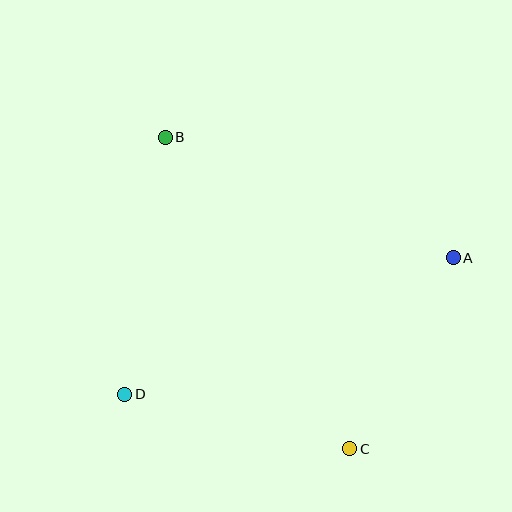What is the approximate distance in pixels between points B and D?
The distance between B and D is approximately 260 pixels.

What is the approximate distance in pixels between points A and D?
The distance between A and D is approximately 356 pixels.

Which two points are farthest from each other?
Points B and C are farthest from each other.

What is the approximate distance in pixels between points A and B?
The distance between A and B is approximately 312 pixels.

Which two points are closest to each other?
Points A and C are closest to each other.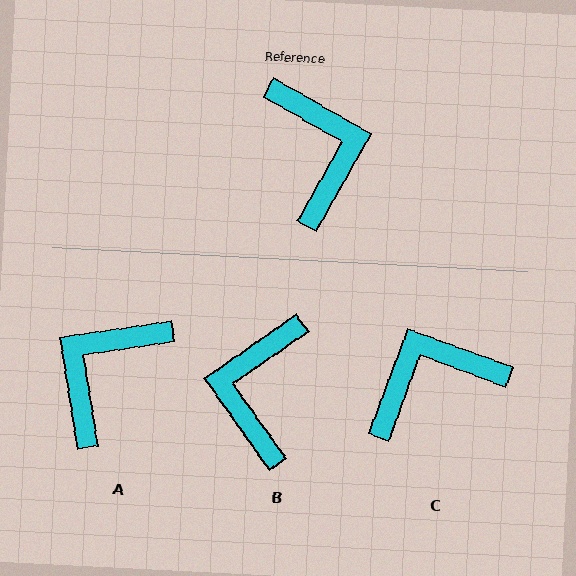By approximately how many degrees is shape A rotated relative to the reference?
Approximately 128 degrees counter-clockwise.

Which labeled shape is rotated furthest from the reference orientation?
B, about 155 degrees away.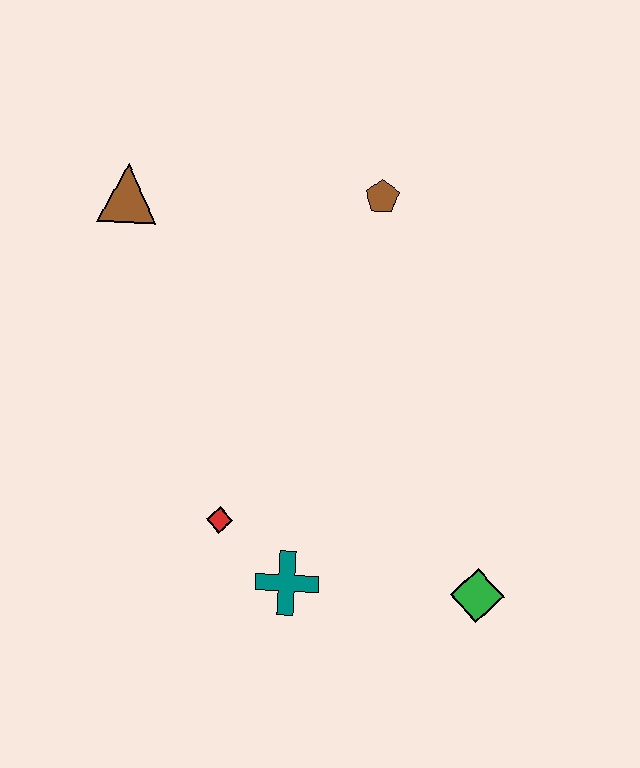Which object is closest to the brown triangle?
The brown pentagon is closest to the brown triangle.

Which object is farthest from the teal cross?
The brown triangle is farthest from the teal cross.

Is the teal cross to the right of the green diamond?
No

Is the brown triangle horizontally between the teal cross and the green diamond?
No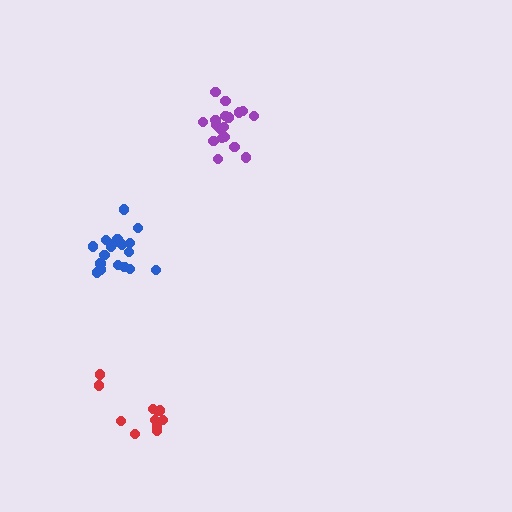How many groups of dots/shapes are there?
There are 3 groups.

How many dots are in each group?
Group 1: 12 dots, Group 2: 18 dots, Group 3: 18 dots (48 total).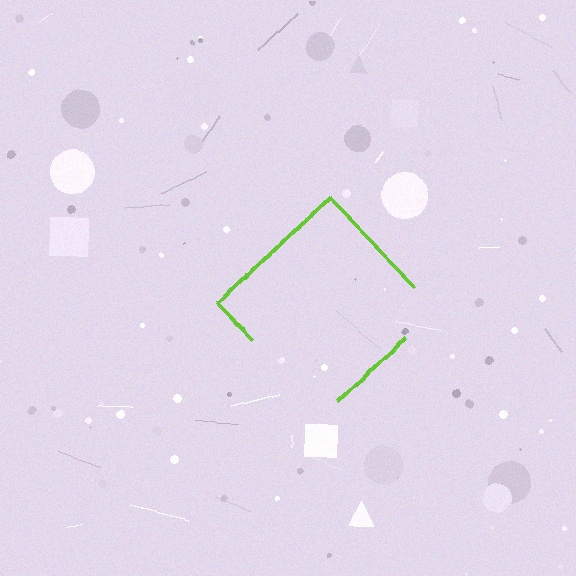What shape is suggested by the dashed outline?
The dashed outline suggests a diamond.